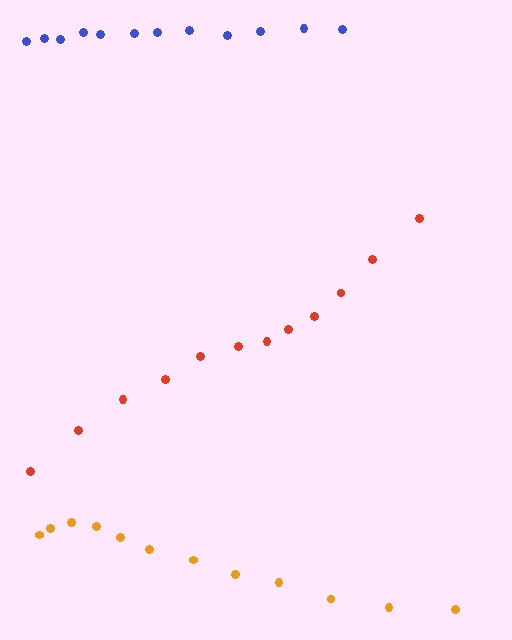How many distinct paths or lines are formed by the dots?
There are 3 distinct paths.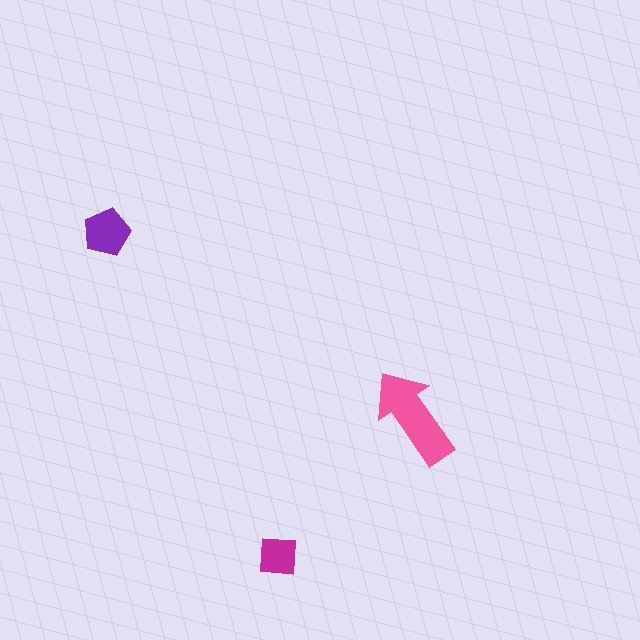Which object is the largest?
The pink arrow.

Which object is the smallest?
The magenta square.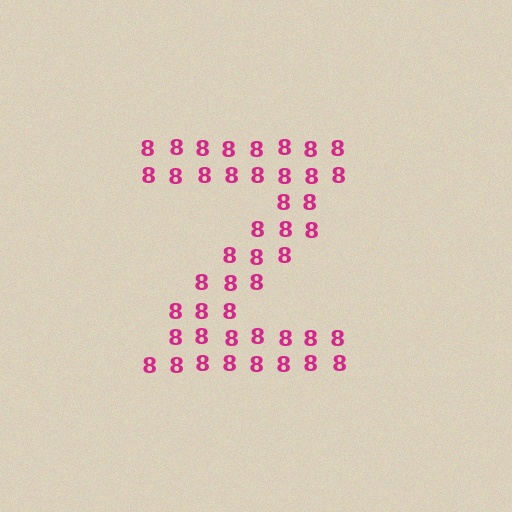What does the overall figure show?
The overall figure shows the letter Z.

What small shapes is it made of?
It is made of small digit 8's.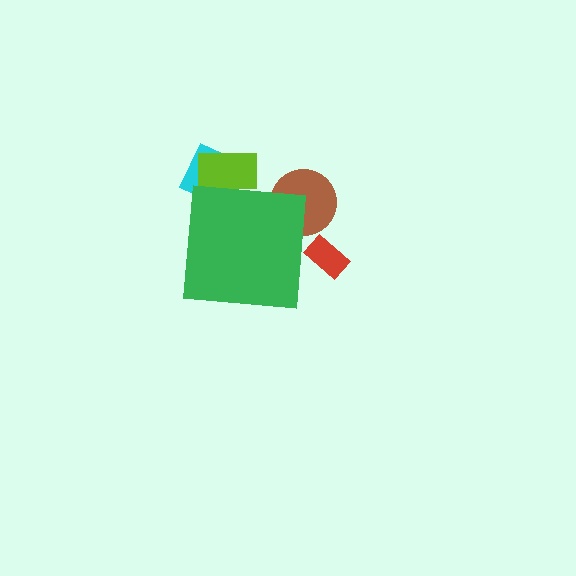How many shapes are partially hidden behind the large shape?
4 shapes are partially hidden.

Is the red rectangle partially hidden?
Yes, the red rectangle is partially hidden behind the green square.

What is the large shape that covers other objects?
A green square.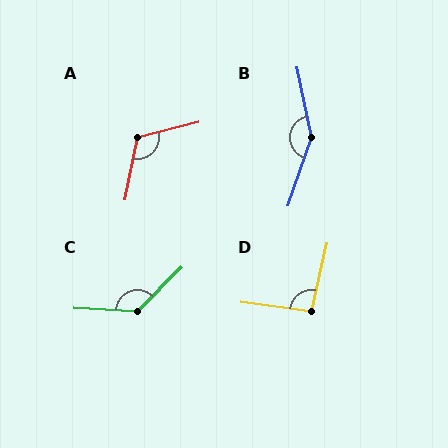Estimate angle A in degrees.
Approximately 116 degrees.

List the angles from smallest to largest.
D (95°), A (116°), C (132°), B (150°).